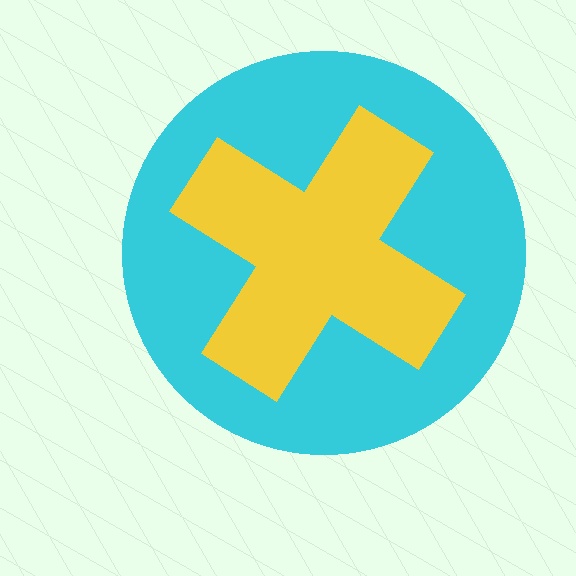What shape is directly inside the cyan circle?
The yellow cross.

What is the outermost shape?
The cyan circle.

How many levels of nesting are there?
2.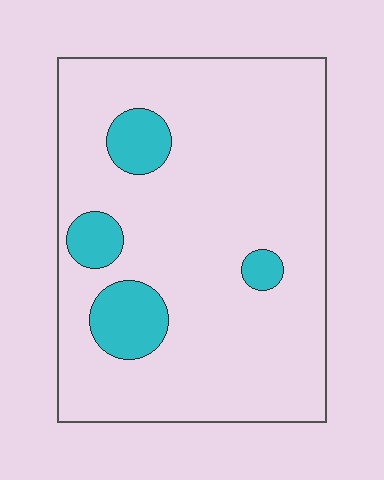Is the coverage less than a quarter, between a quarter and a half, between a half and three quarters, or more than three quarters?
Less than a quarter.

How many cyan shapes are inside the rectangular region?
4.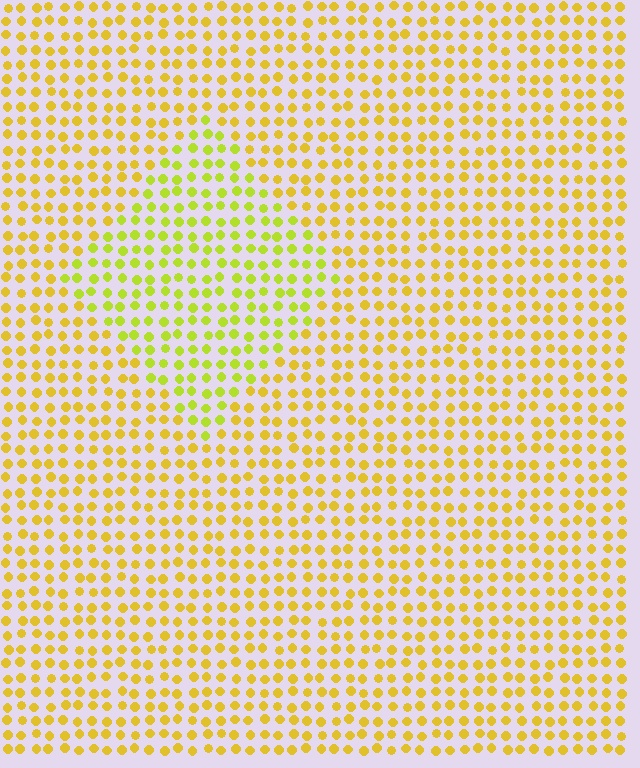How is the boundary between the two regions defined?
The boundary is defined purely by a slight shift in hue (about 26 degrees). Spacing, size, and orientation are identical on both sides.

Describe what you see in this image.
The image is filled with small yellow elements in a uniform arrangement. A diamond-shaped region is visible where the elements are tinted to a slightly different hue, forming a subtle color boundary.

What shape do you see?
I see a diamond.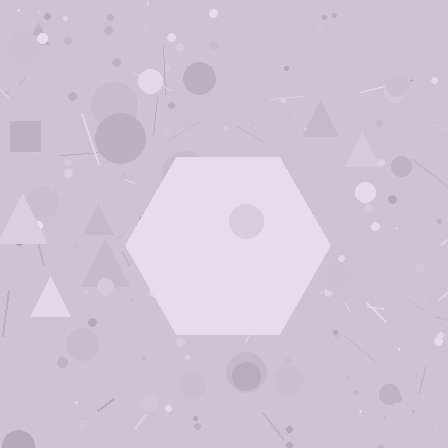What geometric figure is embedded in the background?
A hexagon is embedded in the background.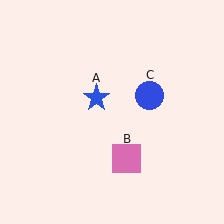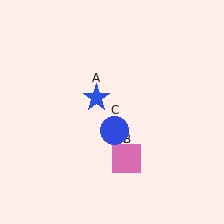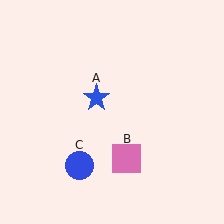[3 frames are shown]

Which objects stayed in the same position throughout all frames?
Blue star (object A) and pink square (object B) remained stationary.